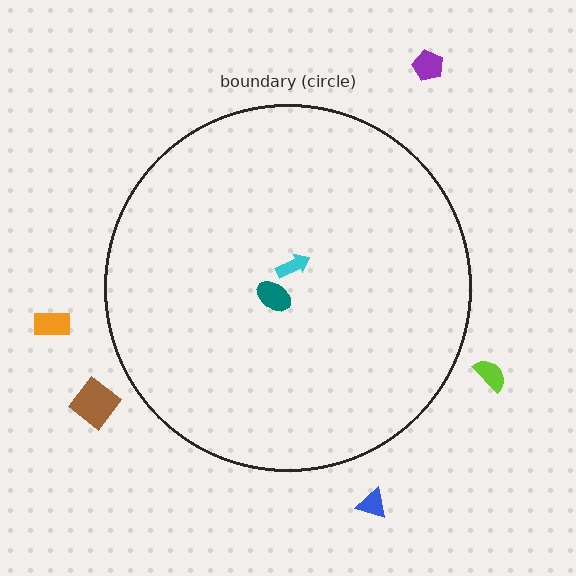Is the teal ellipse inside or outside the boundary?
Inside.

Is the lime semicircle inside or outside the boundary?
Outside.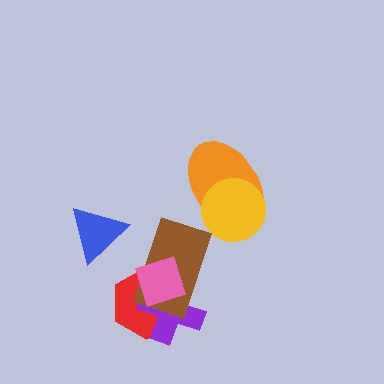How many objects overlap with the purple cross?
3 objects overlap with the purple cross.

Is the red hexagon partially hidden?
Yes, it is partially covered by another shape.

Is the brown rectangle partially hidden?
Yes, it is partially covered by another shape.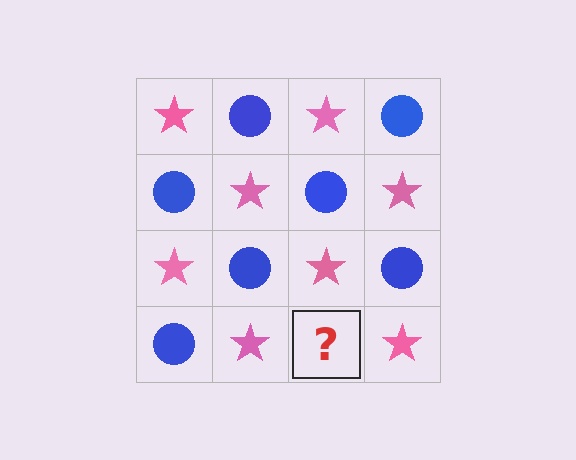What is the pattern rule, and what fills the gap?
The rule is that it alternates pink star and blue circle in a checkerboard pattern. The gap should be filled with a blue circle.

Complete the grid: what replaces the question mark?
The question mark should be replaced with a blue circle.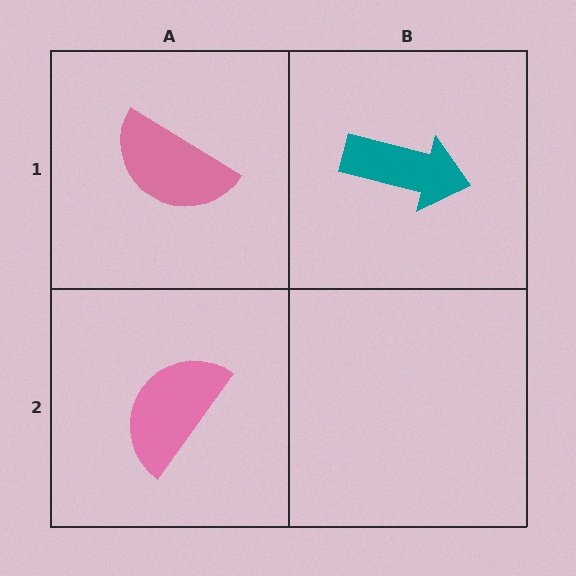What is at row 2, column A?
A pink semicircle.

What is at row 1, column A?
A pink semicircle.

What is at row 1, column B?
A teal arrow.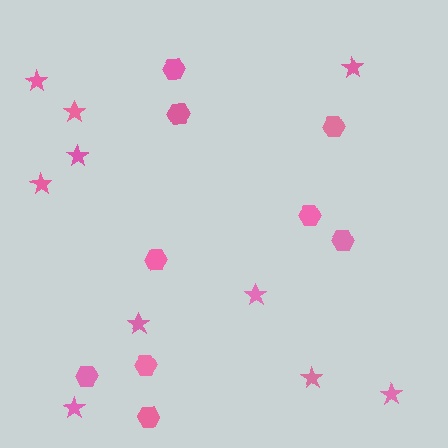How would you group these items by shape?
There are 2 groups: one group of stars (10) and one group of hexagons (9).